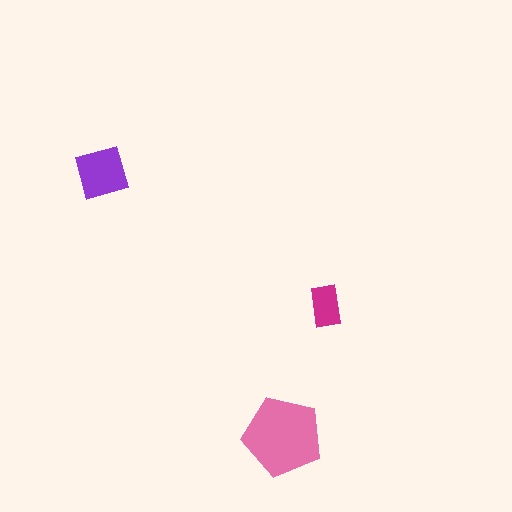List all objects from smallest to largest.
The magenta rectangle, the purple square, the pink pentagon.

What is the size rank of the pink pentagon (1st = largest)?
1st.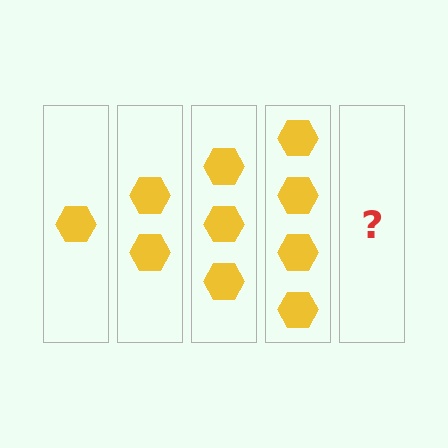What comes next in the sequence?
The next element should be 5 hexagons.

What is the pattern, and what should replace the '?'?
The pattern is that each step adds one more hexagon. The '?' should be 5 hexagons.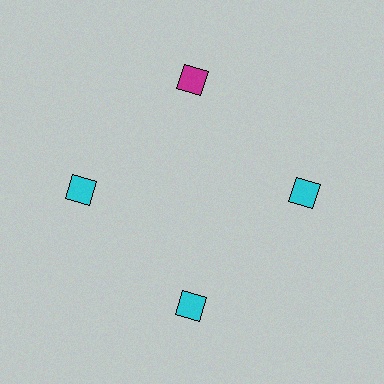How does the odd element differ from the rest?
It has a different color: magenta instead of cyan.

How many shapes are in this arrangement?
There are 4 shapes arranged in a ring pattern.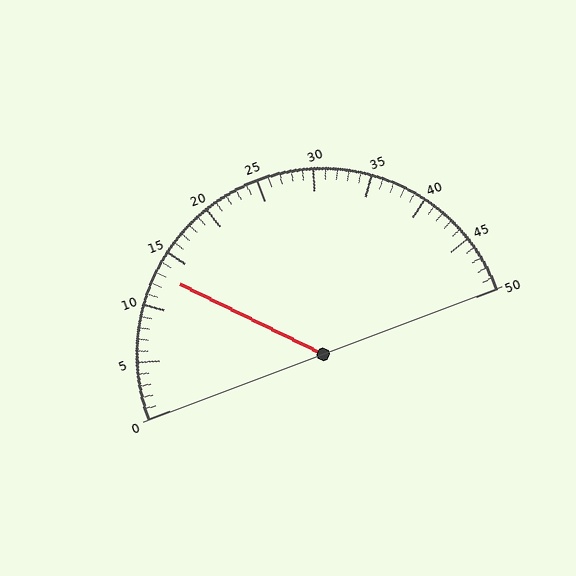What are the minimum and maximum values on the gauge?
The gauge ranges from 0 to 50.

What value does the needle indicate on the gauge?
The needle indicates approximately 13.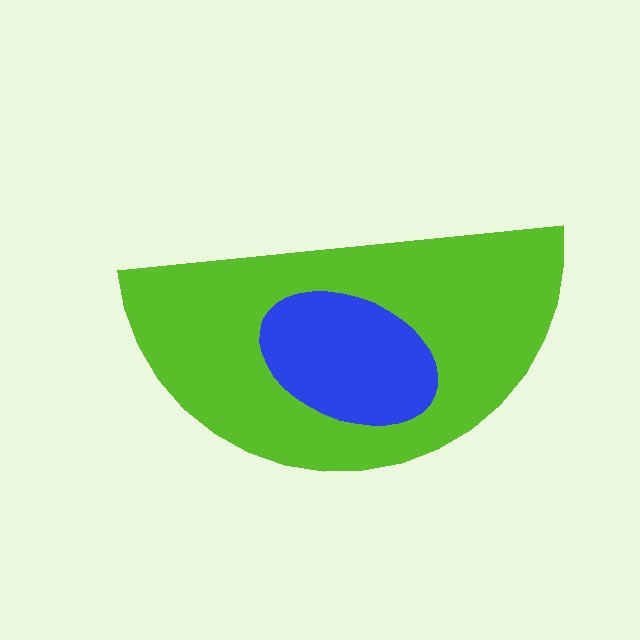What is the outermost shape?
The lime semicircle.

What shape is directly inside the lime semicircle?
The blue ellipse.